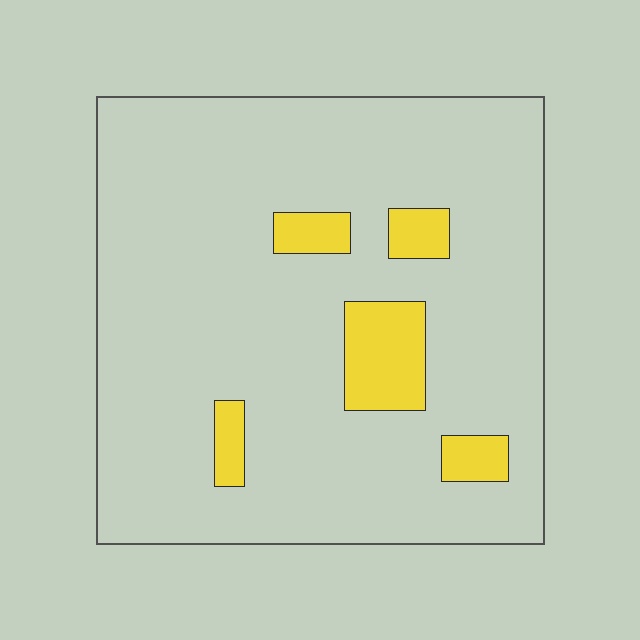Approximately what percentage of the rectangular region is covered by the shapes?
Approximately 10%.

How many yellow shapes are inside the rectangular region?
5.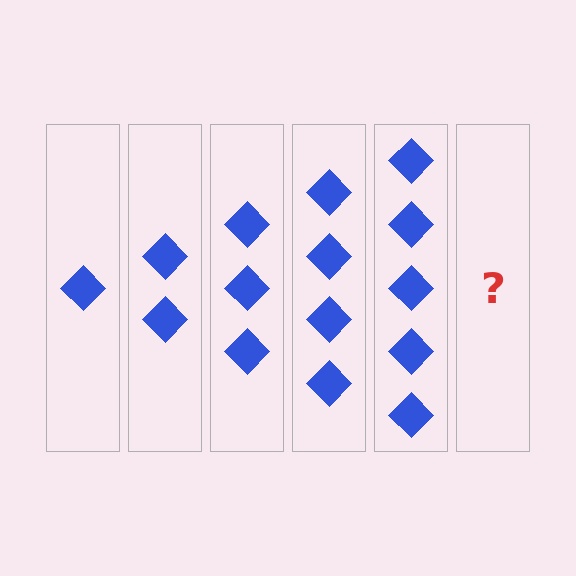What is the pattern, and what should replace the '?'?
The pattern is that each step adds one more diamond. The '?' should be 6 diamonds.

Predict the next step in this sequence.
The next step is 6 diamonds.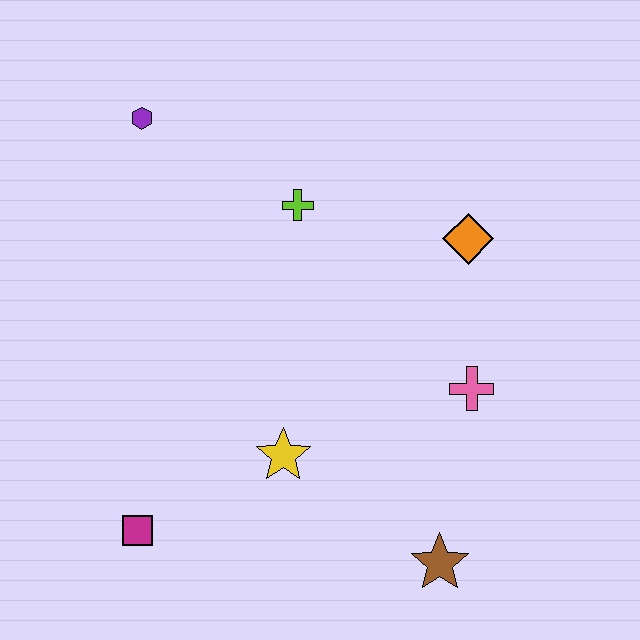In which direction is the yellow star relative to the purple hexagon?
The yellow star is below the purple hexagon.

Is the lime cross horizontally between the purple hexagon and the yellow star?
No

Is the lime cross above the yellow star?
Yes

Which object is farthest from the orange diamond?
The magenta square is farthest from the orange diamond.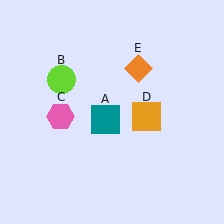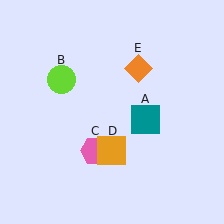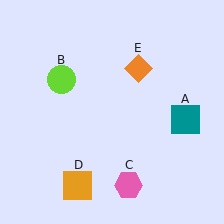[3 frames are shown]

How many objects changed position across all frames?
3 objects changed position: teal square (object A), pink hexagon (object C), orange square (object D).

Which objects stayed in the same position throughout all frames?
Lime circle (object B) and orange diamond (object E) remained stationary.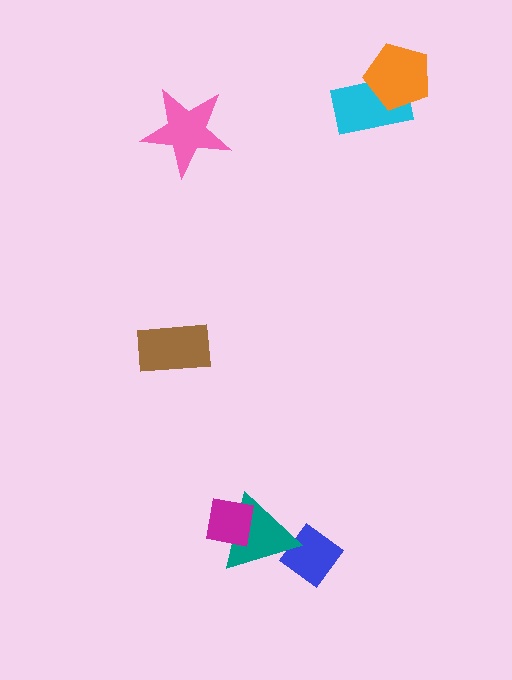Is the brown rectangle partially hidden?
No, no other shape covers it.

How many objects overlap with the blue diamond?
1 object overlaps with the blue diamond.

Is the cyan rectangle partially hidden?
Yes, it is partially covered by another shape.